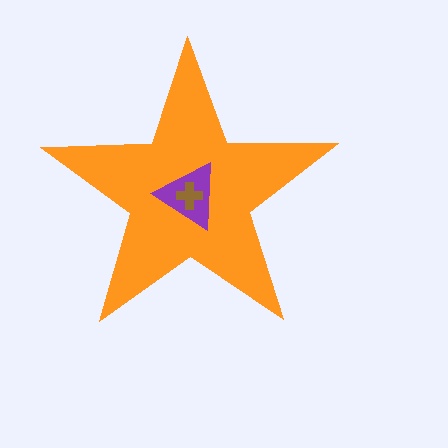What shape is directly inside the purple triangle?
The brown cross.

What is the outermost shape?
The orange star.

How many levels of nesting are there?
3.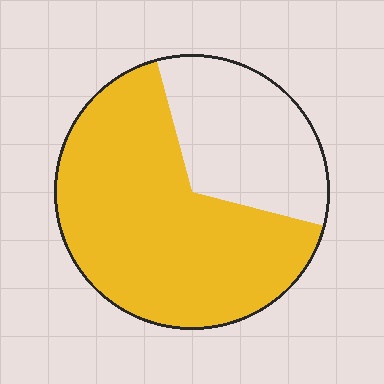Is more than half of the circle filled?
Yes.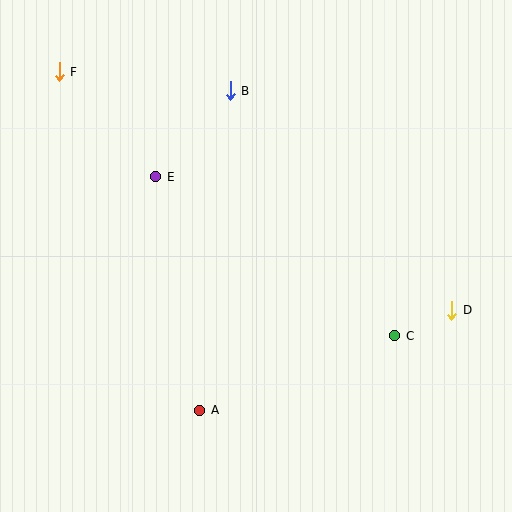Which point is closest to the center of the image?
Point E at (156, 177) is closest to the center.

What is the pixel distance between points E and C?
The distance between E and C is 287 pixels.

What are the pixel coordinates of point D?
Point D is at (452, 310).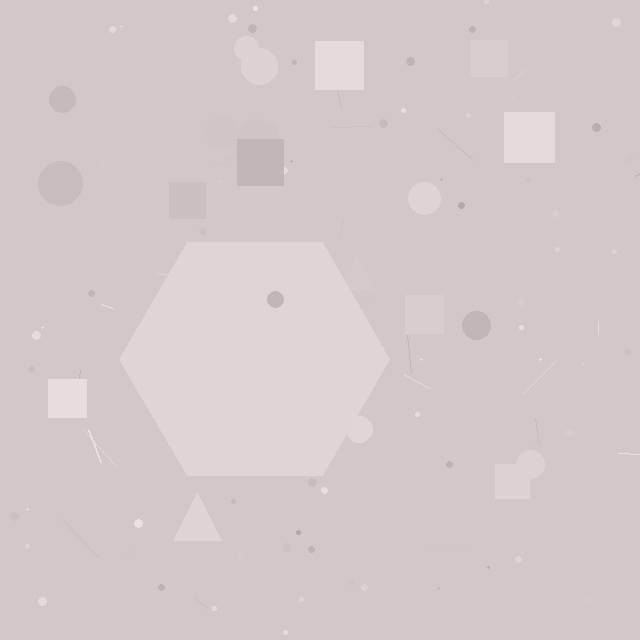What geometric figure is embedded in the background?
A hexagon is embedded in the background.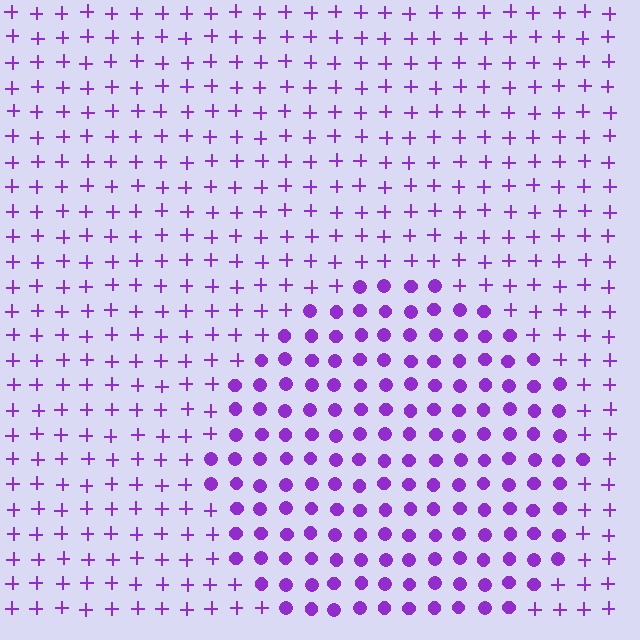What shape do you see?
I see a circle.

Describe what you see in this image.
The image is filled with small purple elements arranged in a uniform grid. A circle-shaped region contains circles, while the surrounding area contains plus signs. The boundary is defined purely by the change in element shape.